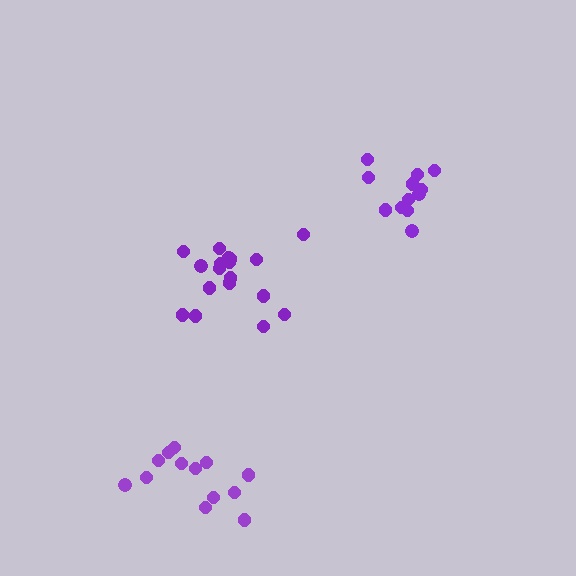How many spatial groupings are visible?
There are 3 spatial groupings.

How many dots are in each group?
Group 1: 18 dots, Group 2: 13 dots, Group 3: 12 dots (43 total).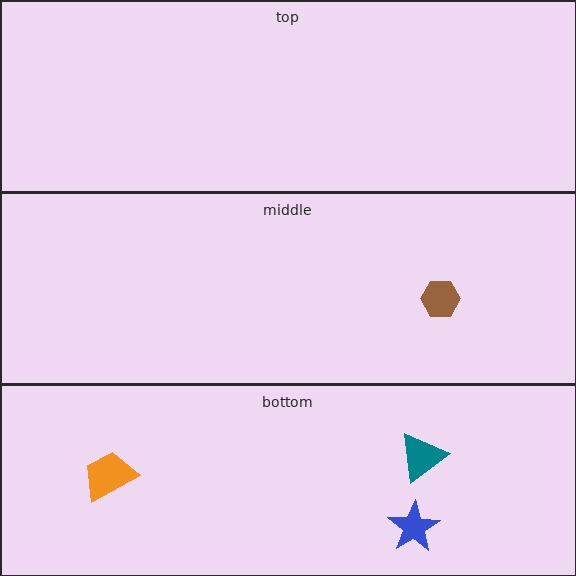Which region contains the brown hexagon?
The middle region.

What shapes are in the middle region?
The brown hexagon.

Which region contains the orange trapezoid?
The bottom region.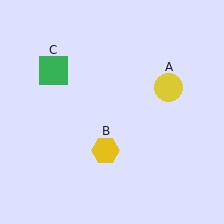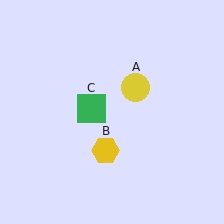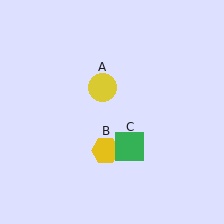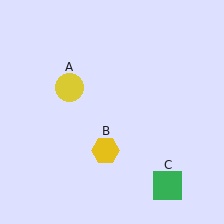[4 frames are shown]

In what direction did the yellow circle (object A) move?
The yellow circle (object A) moved left.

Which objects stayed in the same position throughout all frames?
Yellow hexagon (object B) remained stationary.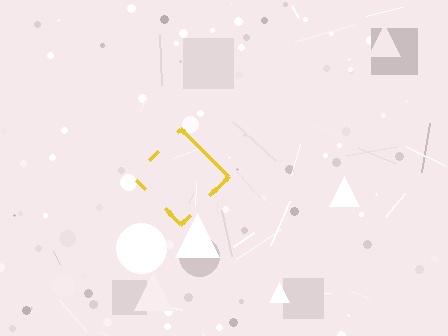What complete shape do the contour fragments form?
The contour fragments form a diamond.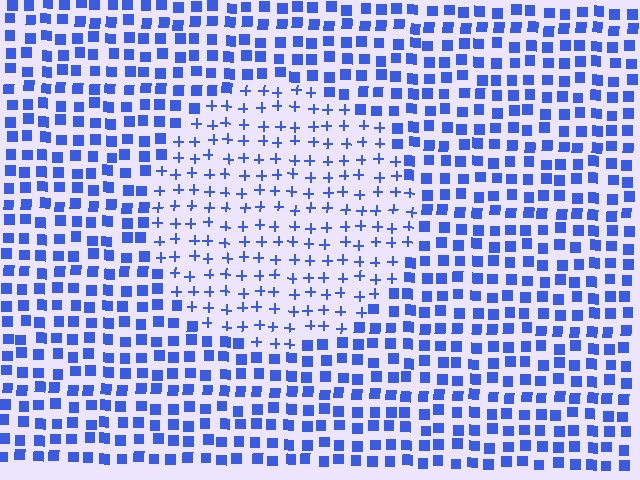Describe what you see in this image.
The image is filled with small blue elements arranged in a uniform grid. A circle-shaped region contains plus signs, while the surrounding area contains squares. The boundary is defined purely by the change in element shape.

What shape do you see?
I see a circle.